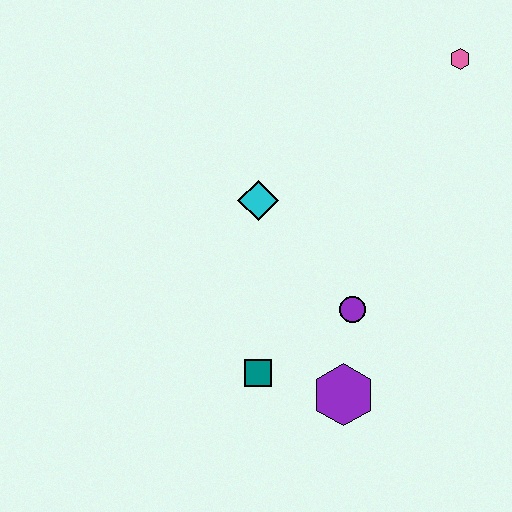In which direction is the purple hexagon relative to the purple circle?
The purple hexagon is below the purple circle.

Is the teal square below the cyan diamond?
Yes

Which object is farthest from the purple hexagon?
The pink hexagon is farthest from the purple hexagon.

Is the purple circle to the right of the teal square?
Yes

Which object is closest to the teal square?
The purple hexagon is closest to the teal square.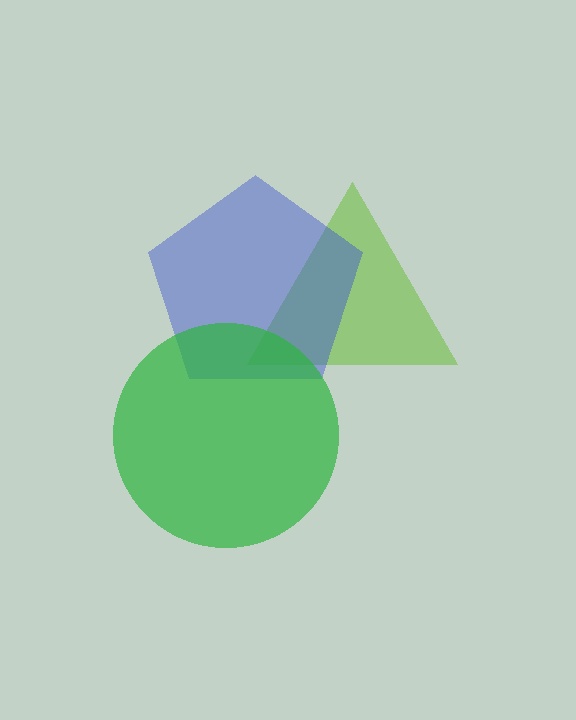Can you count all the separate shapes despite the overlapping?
Yes, there are 3 separate shapes.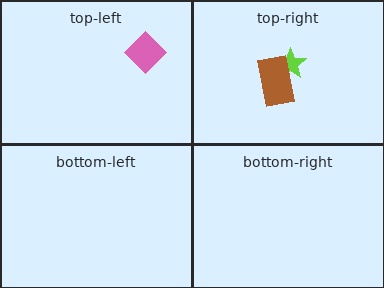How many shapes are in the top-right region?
2.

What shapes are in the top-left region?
The pink diamond.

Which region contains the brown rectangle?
The top-right region.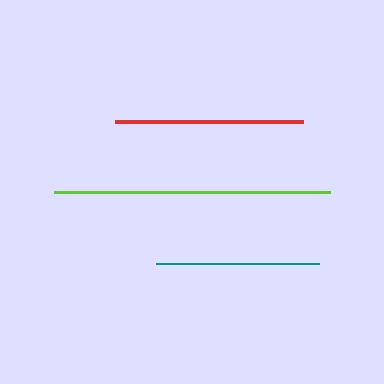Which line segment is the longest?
The lime line is the longest at approximately 275 pixels.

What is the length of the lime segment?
The lime segment is approximately 275 pixels long.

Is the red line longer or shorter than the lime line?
The lime line is longer than the red line.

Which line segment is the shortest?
The teal line is the shortest at approximately 163 pixels.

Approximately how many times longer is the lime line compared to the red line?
The lime line is approximately 1.5 times the length of the red line.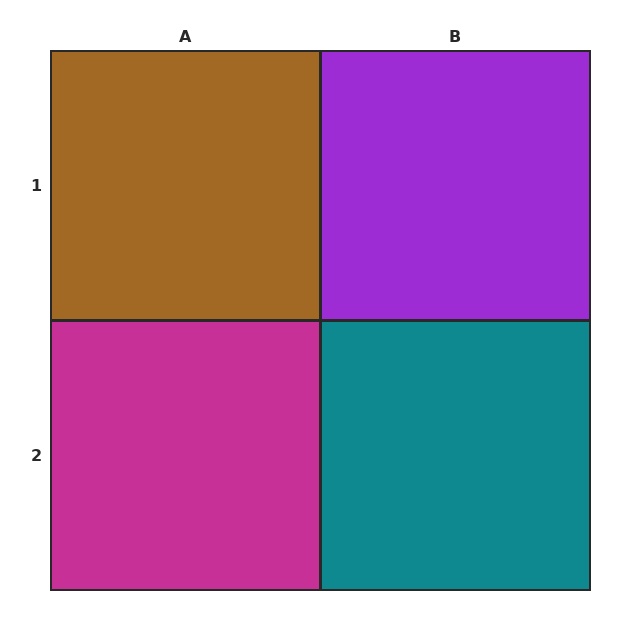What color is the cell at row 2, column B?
Teal.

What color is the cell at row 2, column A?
Magenta.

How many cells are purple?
1 cell is purple.